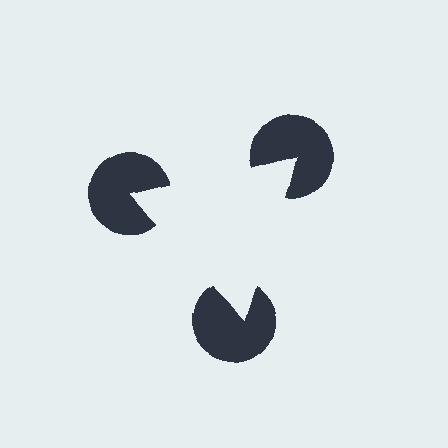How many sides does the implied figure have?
3 sides.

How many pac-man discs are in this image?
There are 3 — one at each vertex of the illusory triangle.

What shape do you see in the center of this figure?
An illusory triangle — its edges are inferred from the aligned wedge cuts in the pac-man discs, not physically drawn.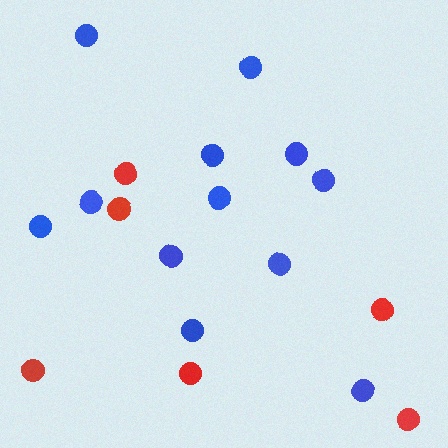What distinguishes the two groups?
There are 2 groups: one group of blue circles (12) and one group of red circles (6).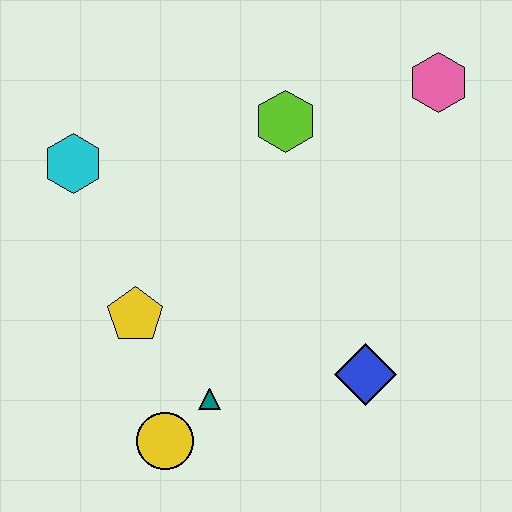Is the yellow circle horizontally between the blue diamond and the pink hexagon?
No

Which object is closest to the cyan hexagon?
The yellow pentagon is closest to the cyan hexagon.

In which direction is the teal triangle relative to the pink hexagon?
The teal triangle is below the pink hexagon.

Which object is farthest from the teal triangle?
The pink hexagon is farthest from the teal triangle.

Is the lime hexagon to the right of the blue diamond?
No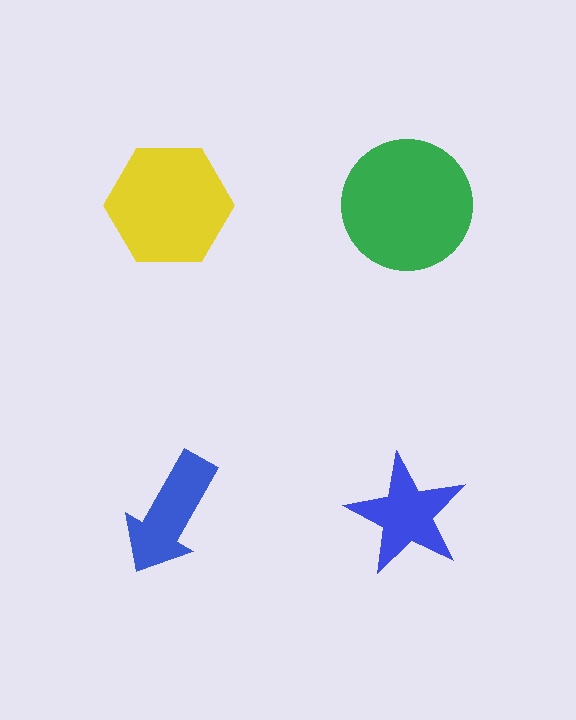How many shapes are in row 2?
2 shapes.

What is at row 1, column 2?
A green circle.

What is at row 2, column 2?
A blue star.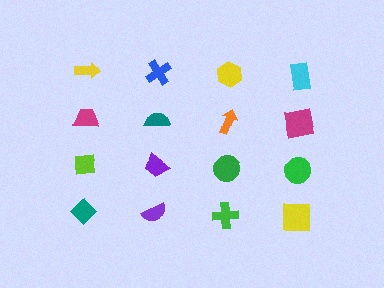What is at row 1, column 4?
A cyan rectangle.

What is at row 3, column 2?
A purple trapezoid.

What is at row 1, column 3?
A yellow hexagon.